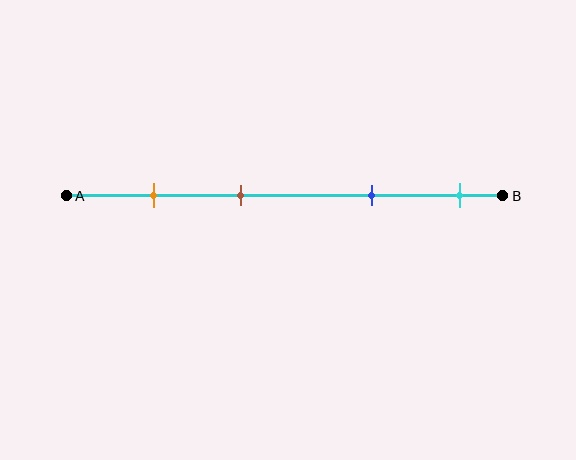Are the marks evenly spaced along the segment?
No, the marks are not evenly spaced.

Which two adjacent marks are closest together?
The orange and brown marks are the closest adjacent pair.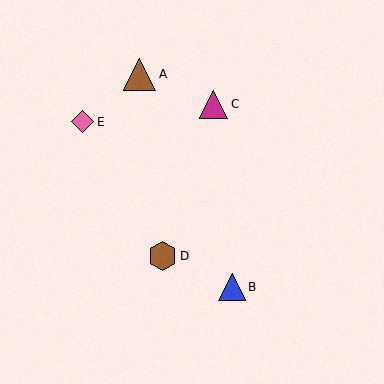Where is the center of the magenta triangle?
The center of the magenta triangle is at (213, 104).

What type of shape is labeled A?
Shape A is a brown triangle.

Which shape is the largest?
The brown triangle (labeled A) is the largest.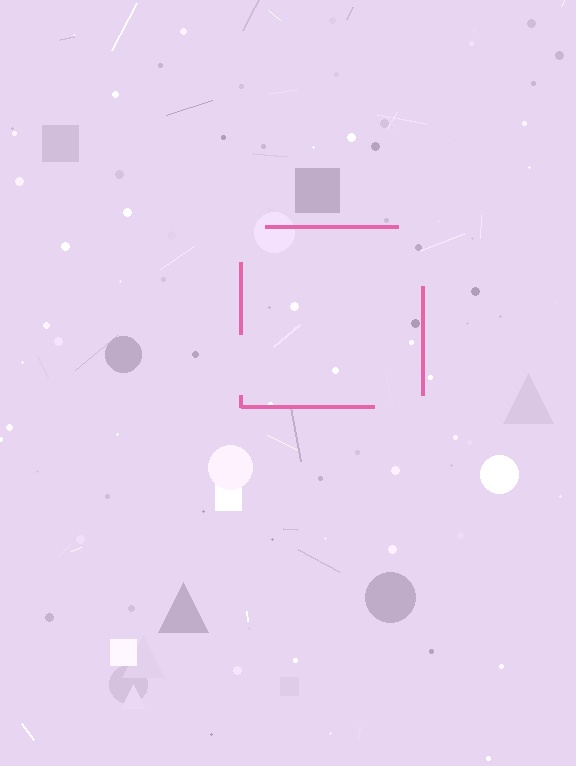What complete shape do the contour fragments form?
The contour fragments form a square.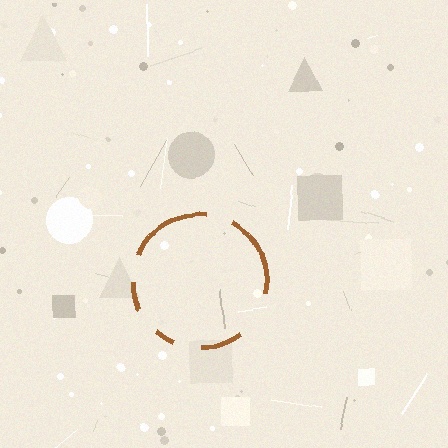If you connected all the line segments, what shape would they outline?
They would outline a circle.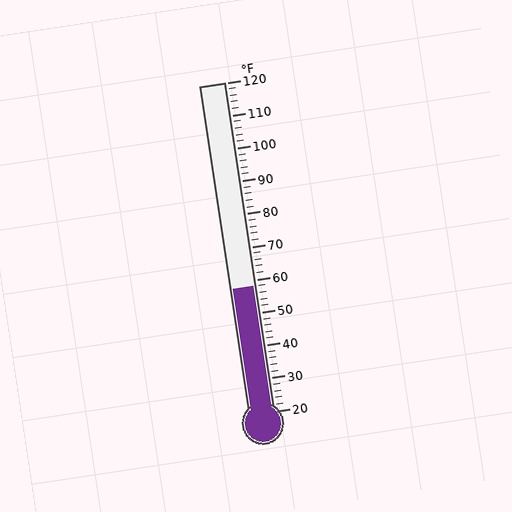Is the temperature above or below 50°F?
The temperature is above 50°F.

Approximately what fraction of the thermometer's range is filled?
The thermometer is filled to approximately 40% of its range.